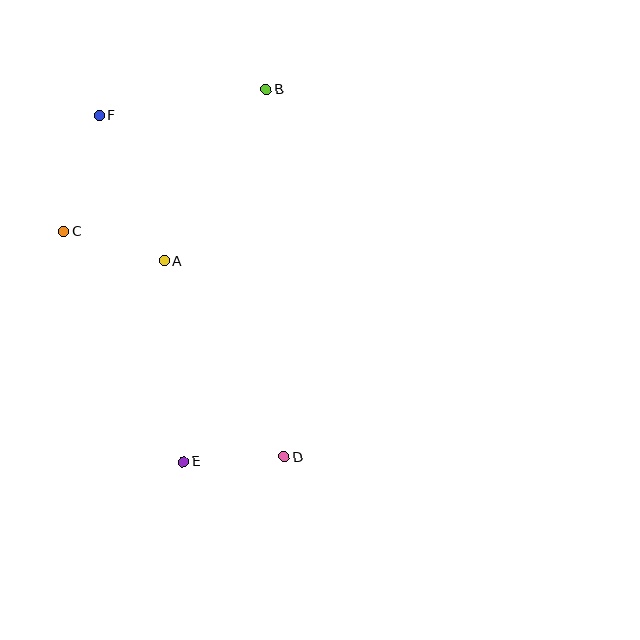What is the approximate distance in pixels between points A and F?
The distance between A and F is approximately 159 pixels.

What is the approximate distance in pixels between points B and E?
The distance between B and E is approximately 382 pixels.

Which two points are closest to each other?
Points D and E are closest to each other.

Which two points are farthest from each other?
Points D and F are farthest from each other.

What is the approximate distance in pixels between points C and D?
The distance between C and D is approximately 316 pixels.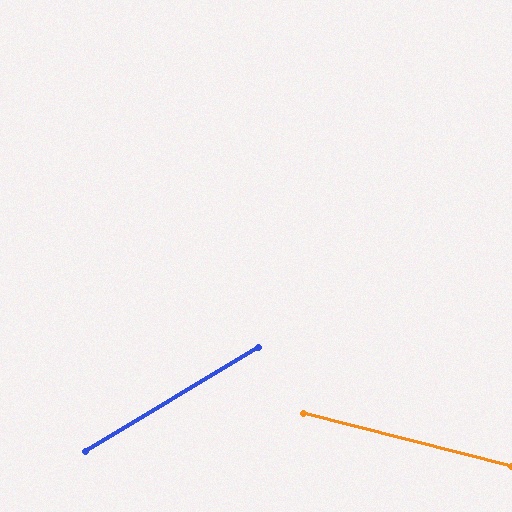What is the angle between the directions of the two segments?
Approximately 45 degrees.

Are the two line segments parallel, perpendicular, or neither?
Neither parallel nor perpendicular — they differ by about 45°.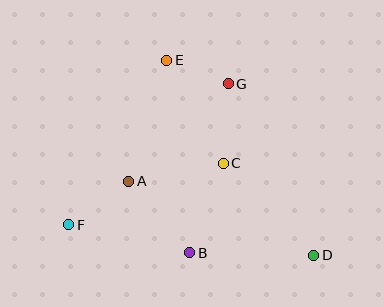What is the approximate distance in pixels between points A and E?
The distance between A and E is approximately 127 pixels.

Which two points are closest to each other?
Points E and G are closest to each other.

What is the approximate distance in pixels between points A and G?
The distance between A and G is approximately 139 pixels.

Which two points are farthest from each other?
Points D and F are farthest from each other.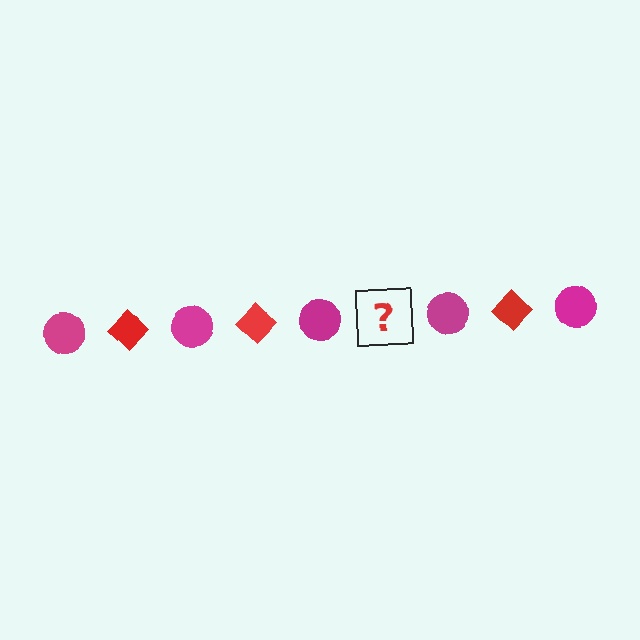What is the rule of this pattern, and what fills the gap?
The rule is that the pattern alternates between magenta circle and red diamond. The gap should be filled with a red diamond.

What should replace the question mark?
The question mark should be replaced with a red diamond.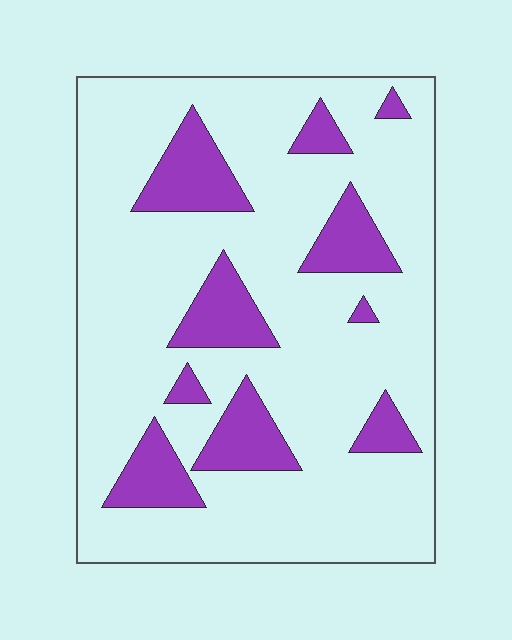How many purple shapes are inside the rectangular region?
10.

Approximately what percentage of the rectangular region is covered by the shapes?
Approximately 20%.